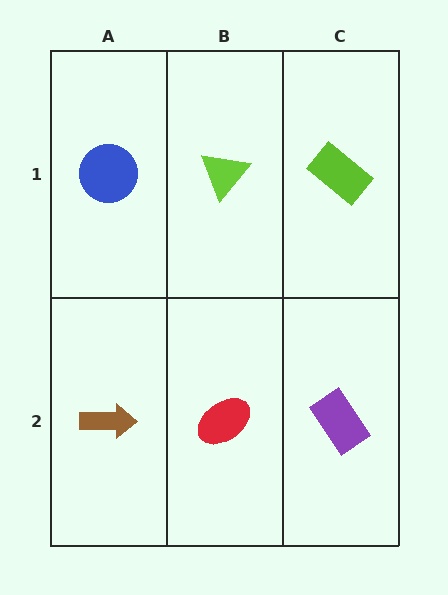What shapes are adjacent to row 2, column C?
A lime rectangle (row 1, column C), a red ellipse (row 2, column B).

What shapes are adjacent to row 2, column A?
A blue circle (row 1, column A), a red ellipse (row 2, column B).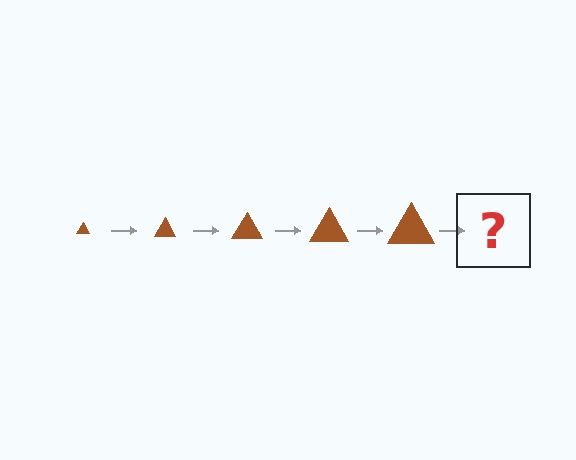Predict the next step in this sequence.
The next step is a brown triangle, larger than the previous one.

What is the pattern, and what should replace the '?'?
The pattern is that the triangle gets progressively larger each step. The '?' should be a brown triangle, larger than the previous one.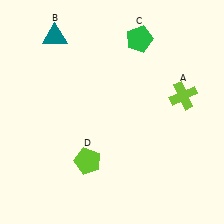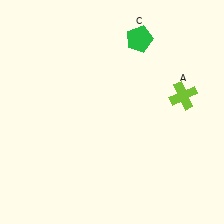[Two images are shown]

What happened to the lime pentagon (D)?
The lime pentagon (D) was removed in Image 2. It was in the bottom-left area of Image 1.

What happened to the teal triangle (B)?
The teal triangle (B) was removed in Image 2. It was in the top-left area of Image 1.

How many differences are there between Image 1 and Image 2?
There are 2 differences between the two images.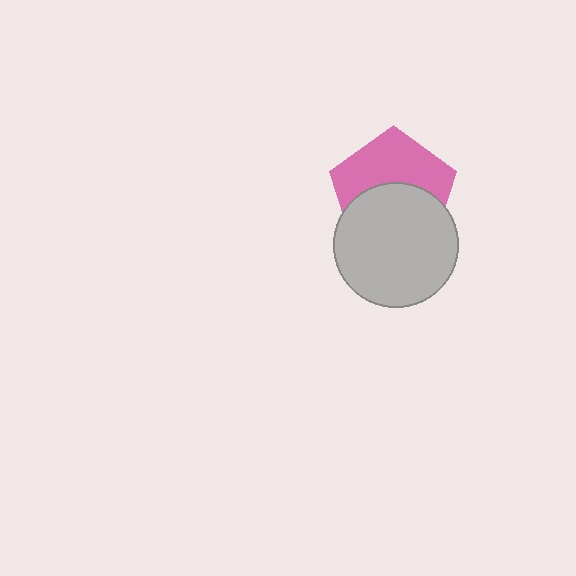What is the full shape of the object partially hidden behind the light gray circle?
The partially hidden object is a pink pentagon.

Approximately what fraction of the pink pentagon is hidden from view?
Roughly 50% of the pink pentagon is hidden behind the light gray circle.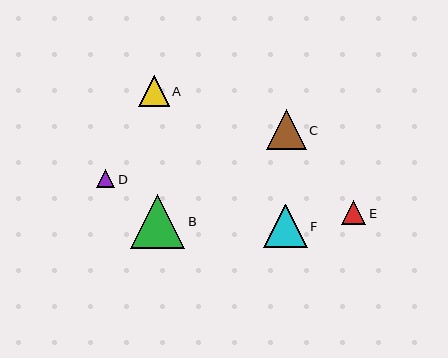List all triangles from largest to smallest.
From largest to smallest: B, F, C, A, E, D.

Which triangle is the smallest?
Triangle D is the smallest with a size of approximately 18 pixels.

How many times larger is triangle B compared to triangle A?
Triangle B is approximately 1.8 times the size of triangle A.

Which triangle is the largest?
Triangle B is the largest with a size of approximately 54 pixels.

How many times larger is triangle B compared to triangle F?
Triangle B is approximately 1.2 times the size of triangle F.